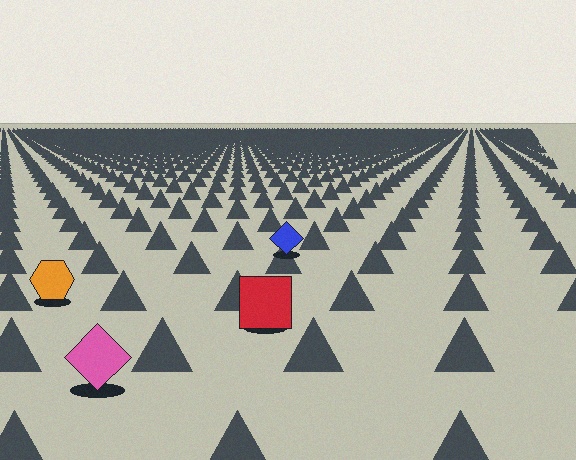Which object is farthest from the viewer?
The blue diamond is farthest from the viewer. It appears smaller and the ground texture around it is denser.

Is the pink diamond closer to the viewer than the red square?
Yes. The pink diamond is closer — you can tell from the texture gradient: the ground texture is coarser near it.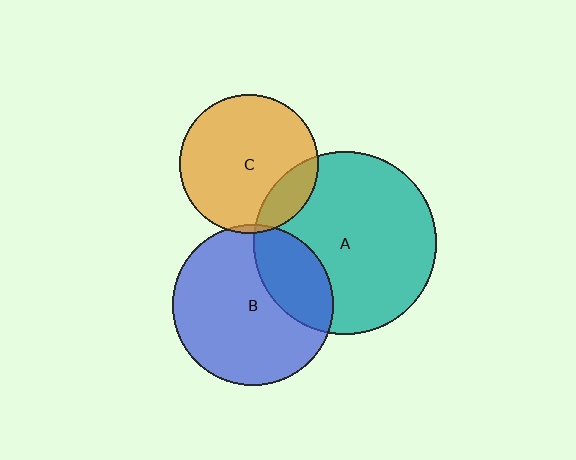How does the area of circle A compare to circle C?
Approximately 1.7 times.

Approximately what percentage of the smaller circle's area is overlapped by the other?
Approximately 30%.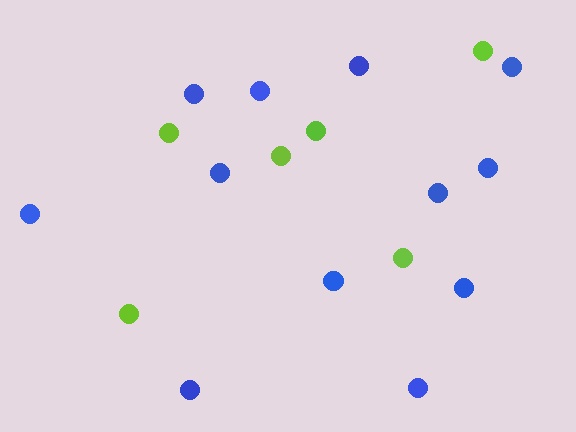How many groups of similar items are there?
There are 2 groups: one group of blue circles (12) and one group of lime circles (6).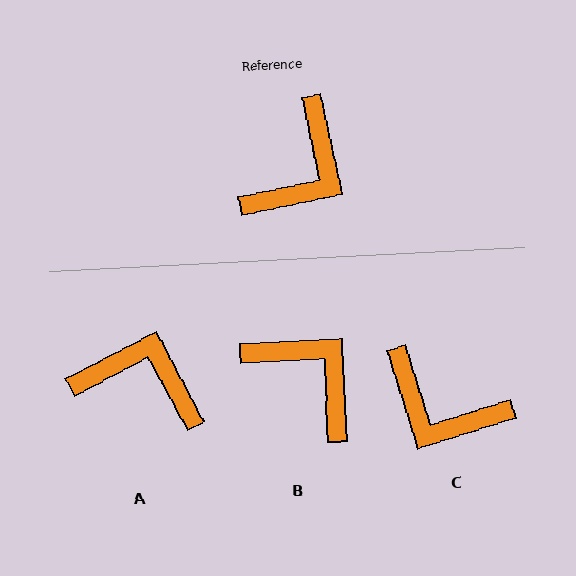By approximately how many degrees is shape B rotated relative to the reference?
Approximately 80 degrees counter-clockwise.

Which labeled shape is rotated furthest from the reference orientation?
A, about 106 degrees away.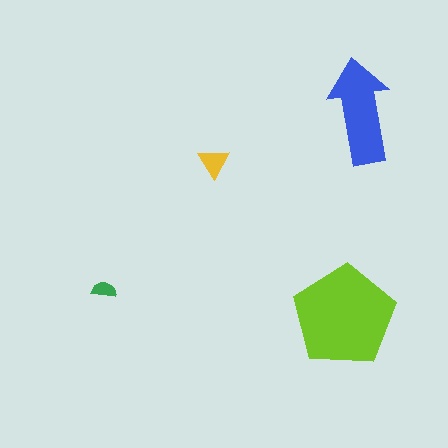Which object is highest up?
The blue arrow is topmost.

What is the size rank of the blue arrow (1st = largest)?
2nd.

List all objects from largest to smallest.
The lime pentagon, the blue arrow, the yellow triangle, the green semicircle.